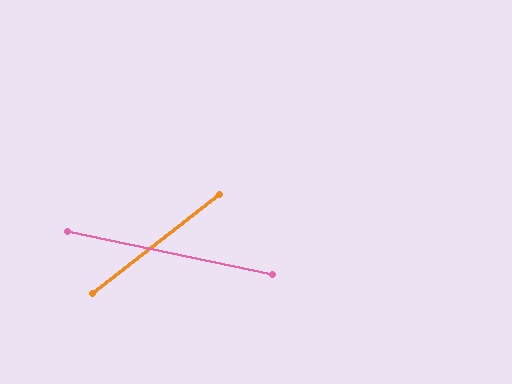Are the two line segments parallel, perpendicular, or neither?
Neither parallel nor perpendicular — they differ by about 50°.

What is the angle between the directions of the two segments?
Approximately 50 degrees.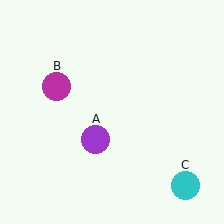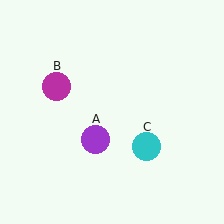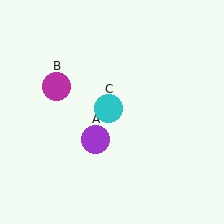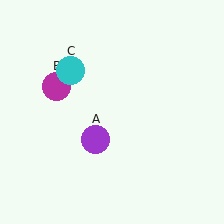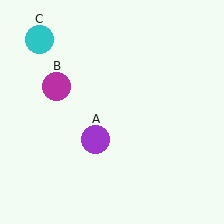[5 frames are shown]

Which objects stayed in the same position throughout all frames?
Purple circle (object A) and magenta circle (object B) remained stationary.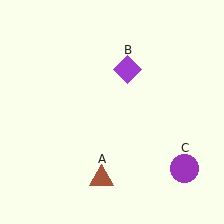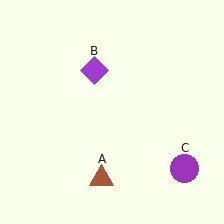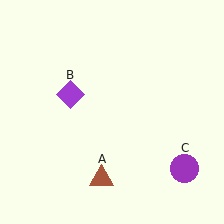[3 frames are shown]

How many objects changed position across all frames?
1 object changed position: purple diamond (object B).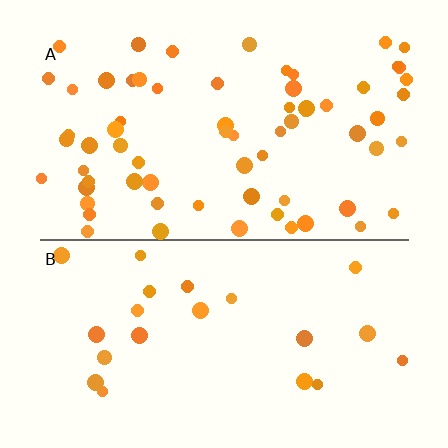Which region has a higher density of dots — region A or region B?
A (the top).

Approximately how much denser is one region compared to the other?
Approximately 3.0× — region A over region B.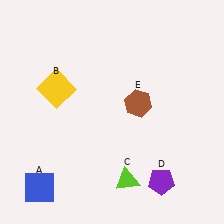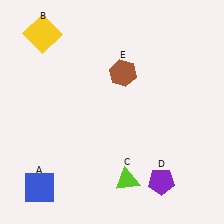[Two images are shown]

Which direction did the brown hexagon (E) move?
The brown hexagon (E) moved up.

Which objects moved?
The objects that moved are: the yellow square (B), the brown hexagon (E).